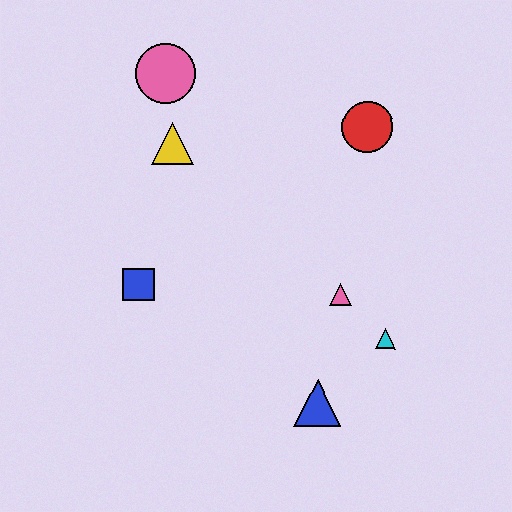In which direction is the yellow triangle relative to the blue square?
The yellow triangle is above the blue square.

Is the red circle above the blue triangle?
Yes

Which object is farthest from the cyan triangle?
The pink circle is farthest from the cyan triangle.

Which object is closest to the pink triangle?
The cyan triangle is closest to the pink triangle.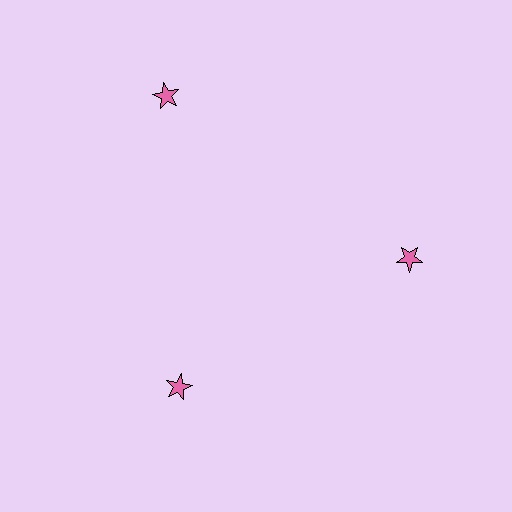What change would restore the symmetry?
The symmetry would be restored by moving it inward, back onto the ring so that all 3 stars sit at equal angles and equal distance from the center.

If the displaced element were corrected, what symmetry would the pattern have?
It would have 3-fold rotational symmetry — the pattern would map onto itself every 120 degrees.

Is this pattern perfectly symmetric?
No. The 3 pink stars are arranged in a ring, but one element near the 11 o'clock position is pushed outward from the center, breaking the 3-fold rotational symmetry.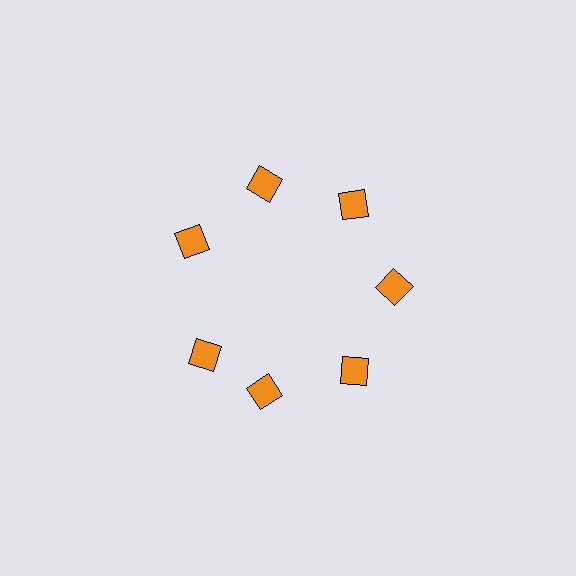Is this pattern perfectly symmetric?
No. The 7 orange diamonds are arranged in a ring, but one element near the 8 o'clock position is rotated out of alignment along the ring, breaking the 7-fold rotational symmetry.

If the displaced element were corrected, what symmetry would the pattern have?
It would have 7-fold rotational symmetry — the pattern would map onto itself every 51 degrees.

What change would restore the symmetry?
The symmetry would be restored by rotating it back into even spacing with its neighbors so that all 7 diamonds sit at equal angles and equal distance from the center.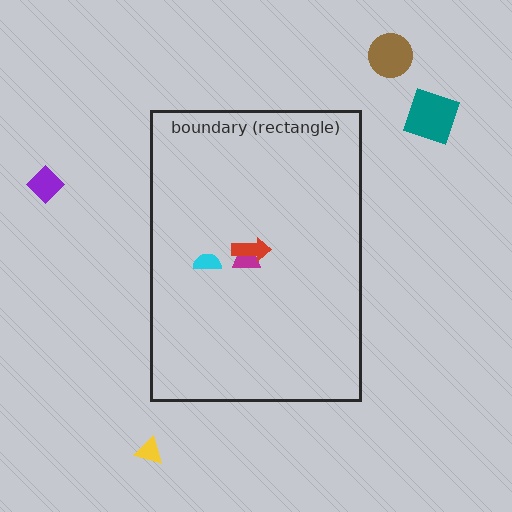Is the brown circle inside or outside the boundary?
Outside.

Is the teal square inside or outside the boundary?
Outside.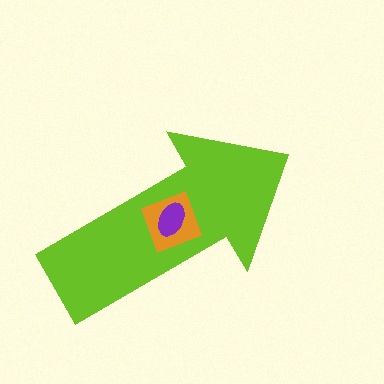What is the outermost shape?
The lime arrow.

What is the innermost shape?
The purple ellipse.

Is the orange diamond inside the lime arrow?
Yes.